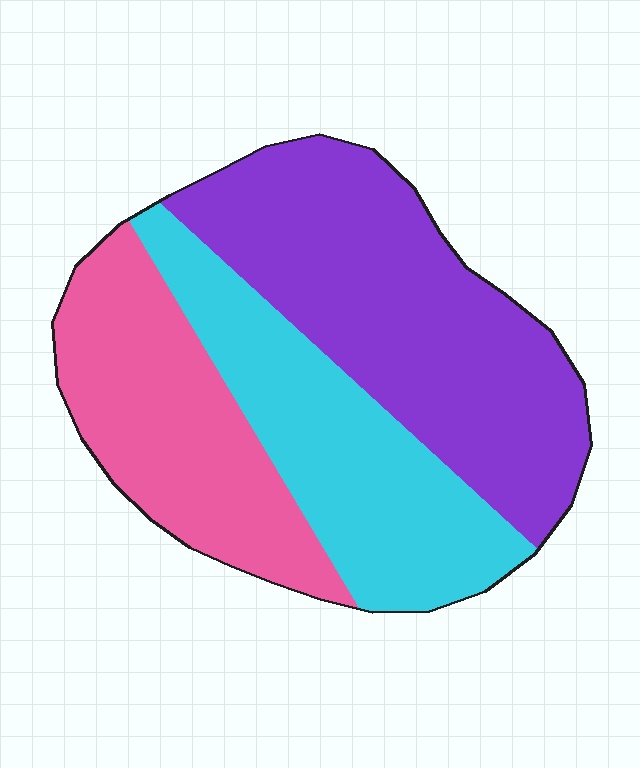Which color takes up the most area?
Purple, at roughly 45%.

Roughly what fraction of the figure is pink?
Pink covers about 30% of the figure.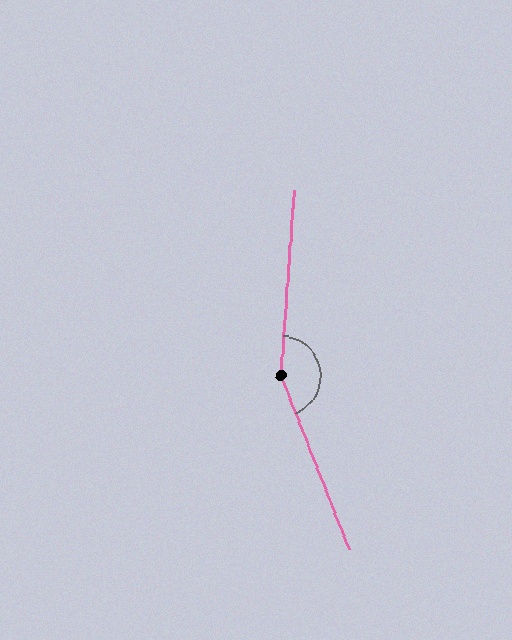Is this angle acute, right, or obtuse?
It is obtuse.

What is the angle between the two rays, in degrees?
Approximately 154 degrees.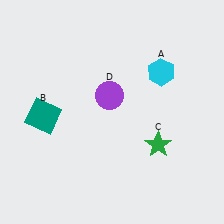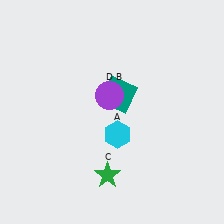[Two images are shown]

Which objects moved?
The objects that moved are: the cyan hexagon (A), the teal square (B), the green star (C).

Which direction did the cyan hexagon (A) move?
The cyan hexagon (A) moved down.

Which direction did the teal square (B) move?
The teal square (B) moved right.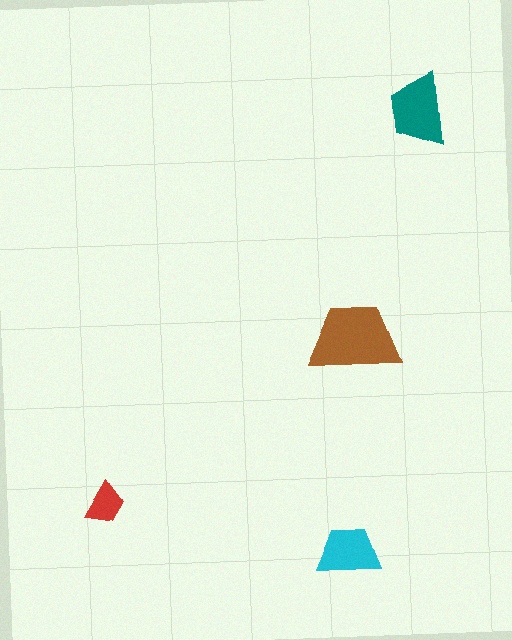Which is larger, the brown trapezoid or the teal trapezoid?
The brown one.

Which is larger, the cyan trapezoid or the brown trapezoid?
The brown one.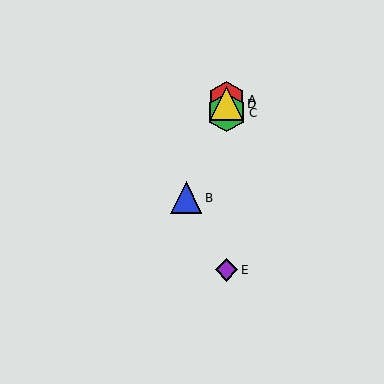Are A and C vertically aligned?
Yes, both are at x≈226.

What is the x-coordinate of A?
Object A is at x≈226.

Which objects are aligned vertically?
Objects A, C, D, E are aligned vertically.